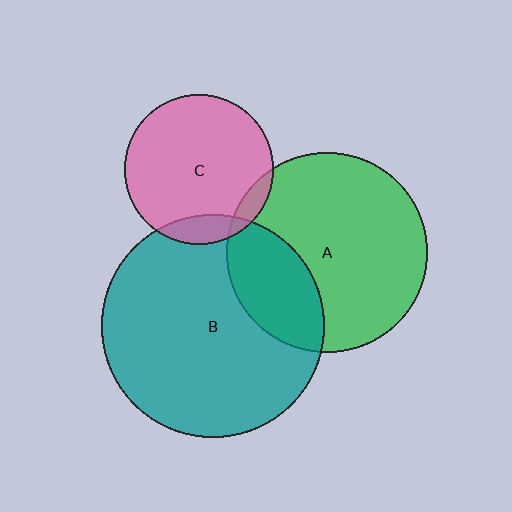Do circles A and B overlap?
Yes.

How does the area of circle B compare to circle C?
Approximately 2.2 times.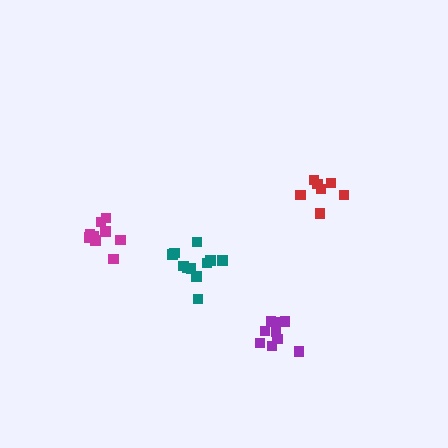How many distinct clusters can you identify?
There are 4 distinct clusters.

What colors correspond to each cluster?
The clusters are colored: red, teal, magenta, purple.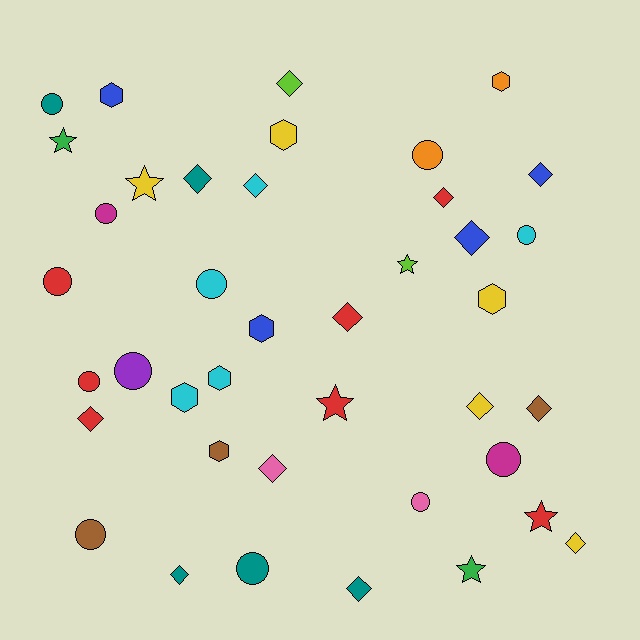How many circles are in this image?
There are 12 circles.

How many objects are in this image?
There are 40 objects.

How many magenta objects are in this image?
There are 2 magenta objects.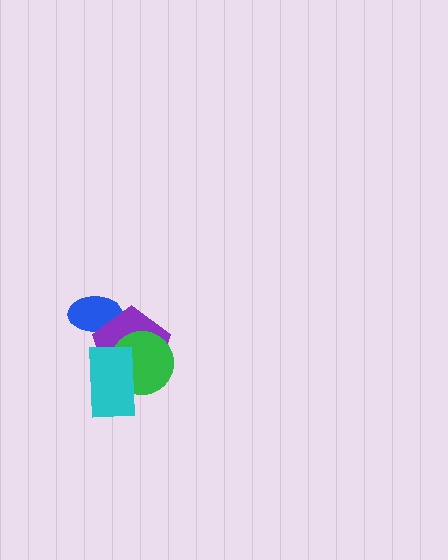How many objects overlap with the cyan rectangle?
2 objects overlap with the cyan rectangle.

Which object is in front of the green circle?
The cyan rectangle is in front of the green circle.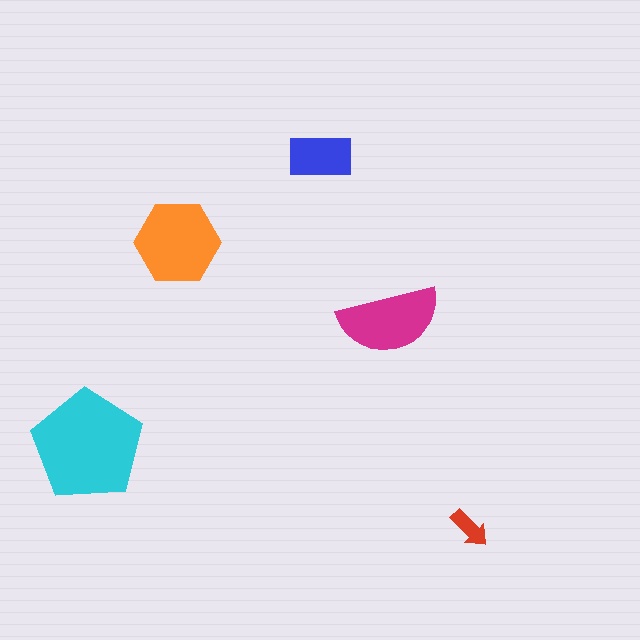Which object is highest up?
The blue rectangle is topmost.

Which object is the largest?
The cyan pentagon.